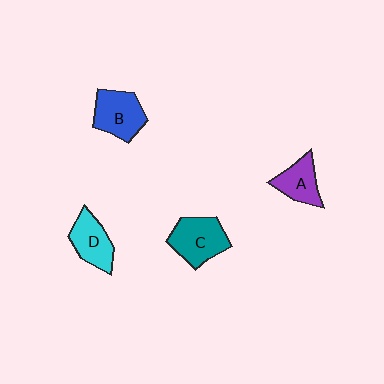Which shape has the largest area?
Shape C (teal).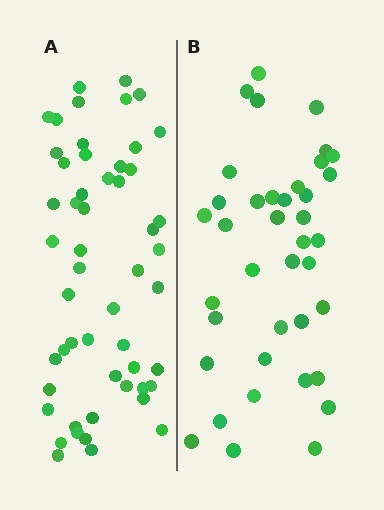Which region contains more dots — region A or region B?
Region A (the left region) has more dots.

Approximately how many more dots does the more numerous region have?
Region A has approximately 15 more dots than region B.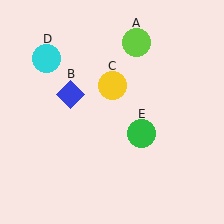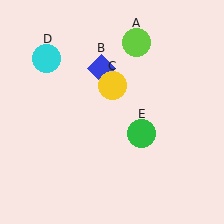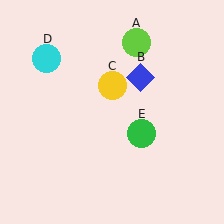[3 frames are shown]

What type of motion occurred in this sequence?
The blue diamond (object B) rotated clockwise around the center of the scene.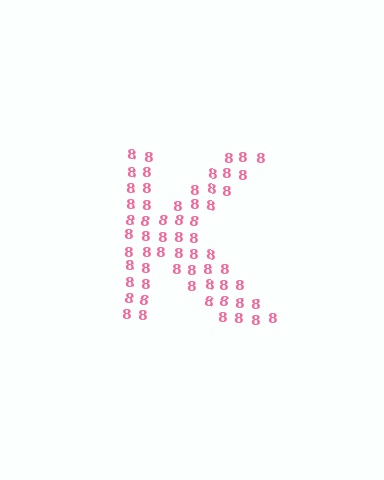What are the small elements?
The small elements are digit 8's.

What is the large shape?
The large shape is the letter K.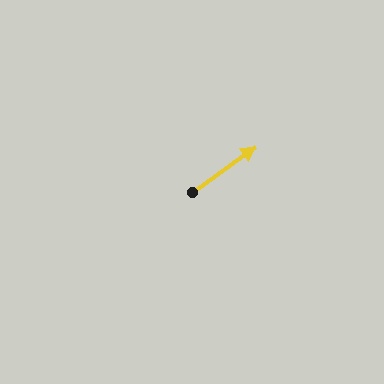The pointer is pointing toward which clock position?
Roughly 2 o'clock.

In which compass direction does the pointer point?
Northeast.